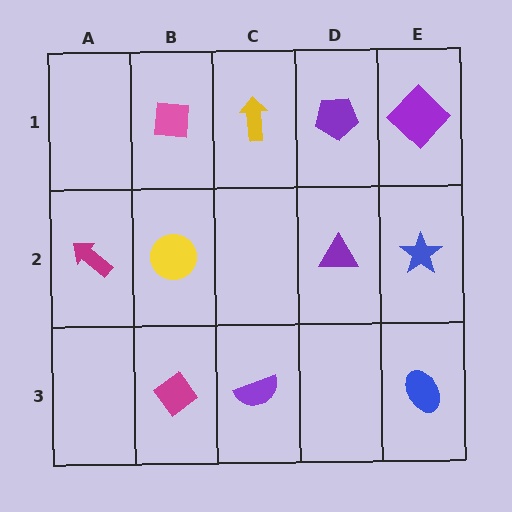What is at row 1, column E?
A purple diamond.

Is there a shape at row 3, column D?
No, that cell is empty.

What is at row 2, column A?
A magenta arrow.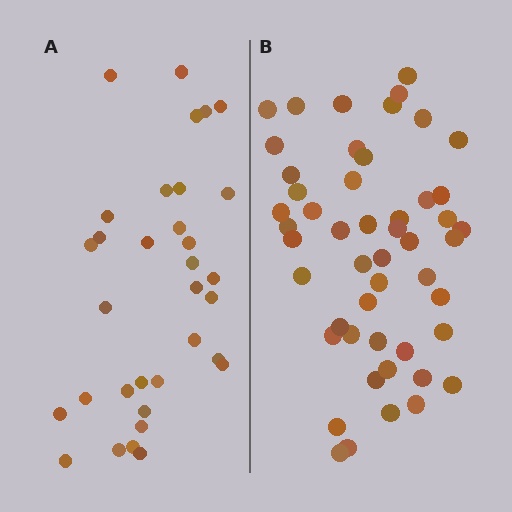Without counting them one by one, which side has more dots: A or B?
Region B (the right region) has more dots.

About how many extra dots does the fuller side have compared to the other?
Region B has approximately 15 more dots than region A.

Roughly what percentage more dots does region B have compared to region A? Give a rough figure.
About 50% more.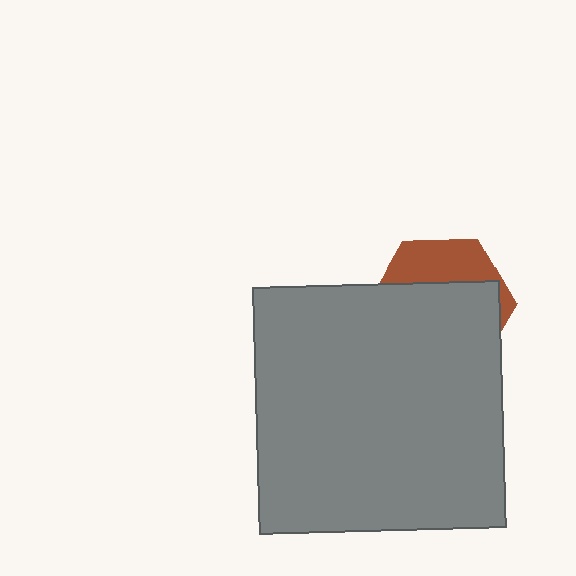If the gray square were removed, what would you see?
You would see the complete brown hexagon.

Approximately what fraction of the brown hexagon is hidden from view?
Roughly 68% of the brown hexagon is hidden behind the gray square.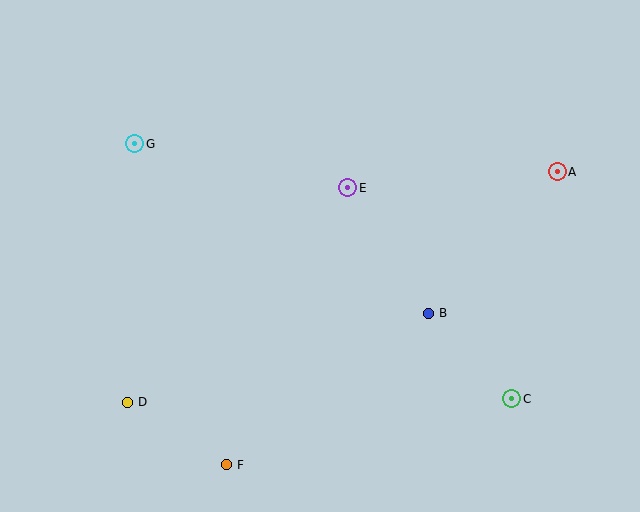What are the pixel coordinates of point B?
Point B is at (428, 313).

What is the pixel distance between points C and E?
The distance between C and E is 267 pixels.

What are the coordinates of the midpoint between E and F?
The midpoint between E and F is at (287, 326).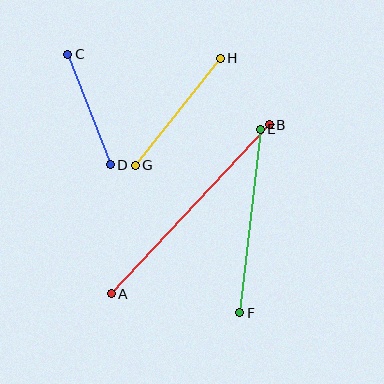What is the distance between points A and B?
The distance is approximately 231 pixels.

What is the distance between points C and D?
The distance is approximately 118 pixels.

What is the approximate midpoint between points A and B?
The midpoint is at approximately (190, 209) pixels.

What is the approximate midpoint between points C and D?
The midpoint is at approximately (89, 109) pixels.